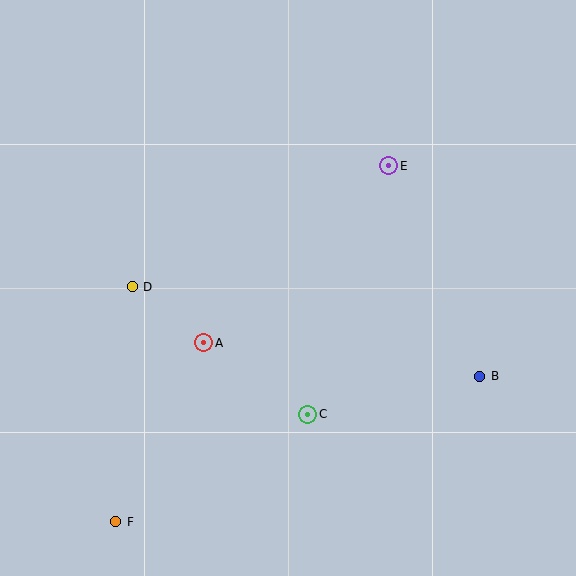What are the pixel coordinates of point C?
Point C is at (308, 414).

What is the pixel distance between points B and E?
The distance between B and E is 229 pixels.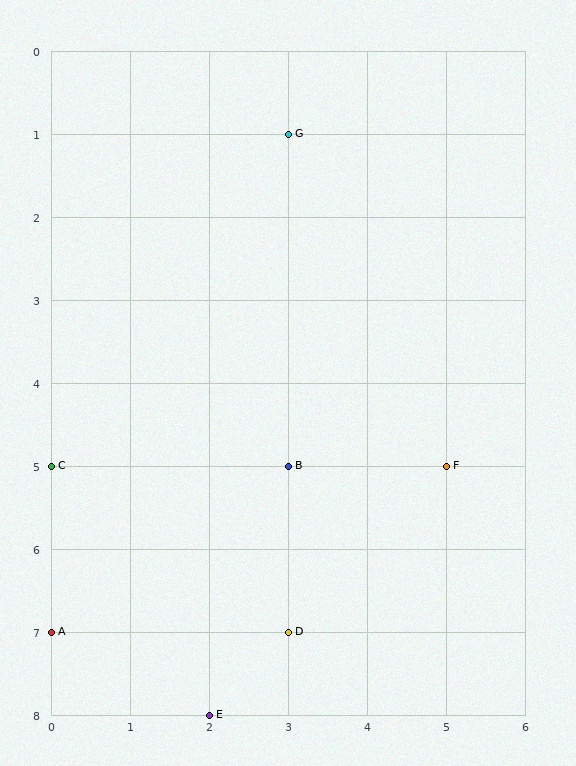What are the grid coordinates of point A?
Point A is at grid coordinates (0, 7).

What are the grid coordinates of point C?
Point C is at grid coordinates (0, 5).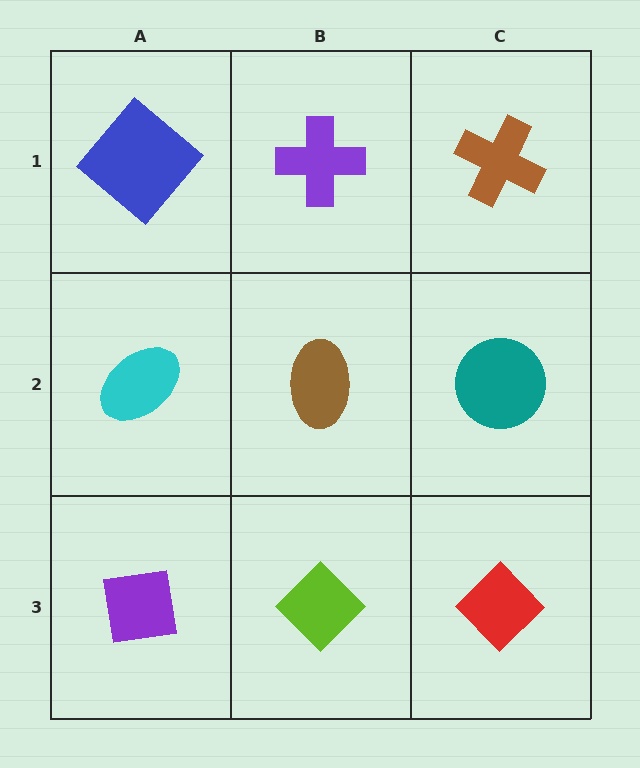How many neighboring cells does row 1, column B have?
3.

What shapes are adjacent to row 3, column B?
A brown ellipse (row 2, column B), a purple square (row 3, column A), a red diamond (row 3, column C).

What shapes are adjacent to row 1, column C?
A teal circle (row 2, column C), a purple cross (row 1, column B).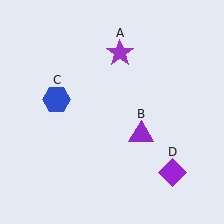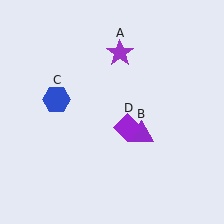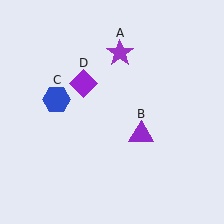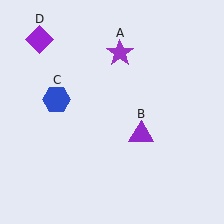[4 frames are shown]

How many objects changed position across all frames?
1 object changed position: purple diamond (object D).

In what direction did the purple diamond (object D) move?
The purple diamond (object D) moved up and to the left.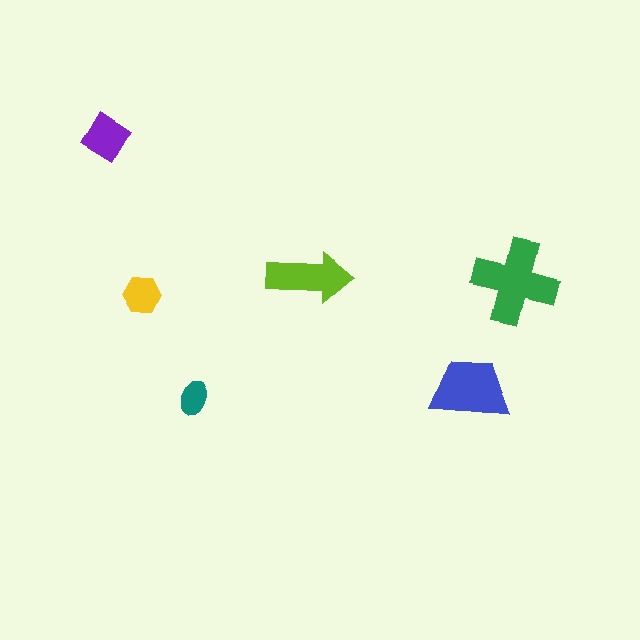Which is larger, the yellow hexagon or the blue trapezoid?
The blue trapezoid.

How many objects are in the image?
There are 6 objects in the image.